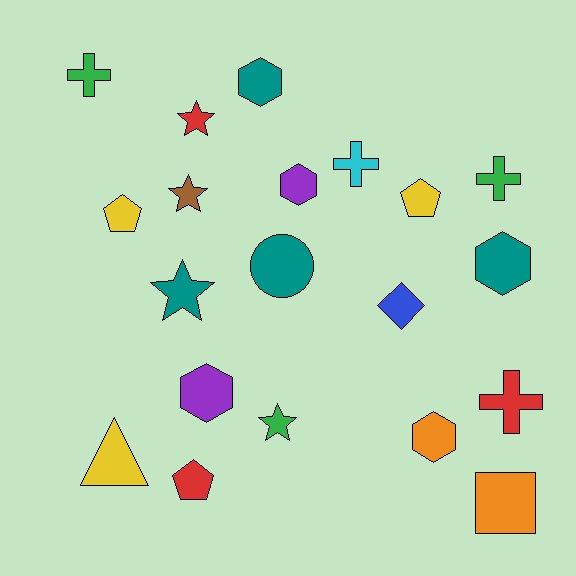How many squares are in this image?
There is 1 square.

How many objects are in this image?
There are 20 objects.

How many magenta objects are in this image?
There are no magenta objects.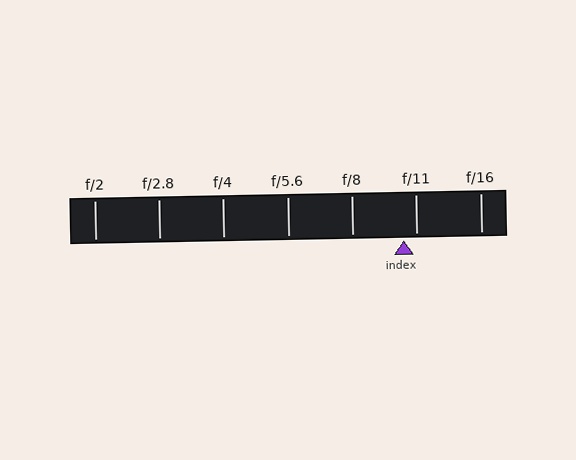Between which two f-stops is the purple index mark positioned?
The index mark is between f/8 and f/11.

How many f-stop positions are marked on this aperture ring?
There are 7 f-stop positions marked.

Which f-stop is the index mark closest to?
The index mark is closest to f/11.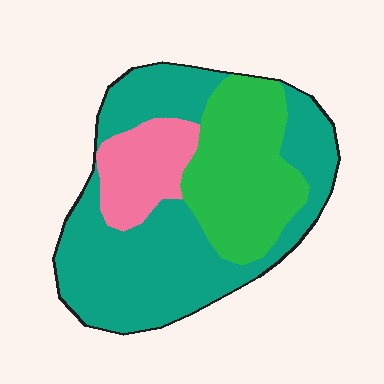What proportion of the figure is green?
Green takes up about one third (1/3) of the figure.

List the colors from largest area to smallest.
From largest to smallest: teal, green, pink.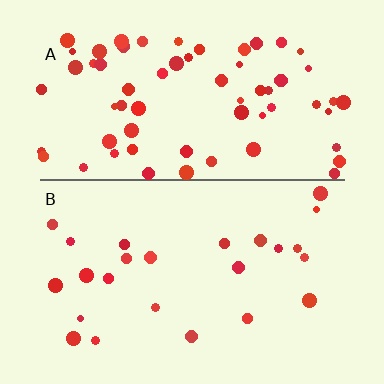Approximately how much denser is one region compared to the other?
Approximately 2.7× — region A over region B.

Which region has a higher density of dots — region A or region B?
A (the top).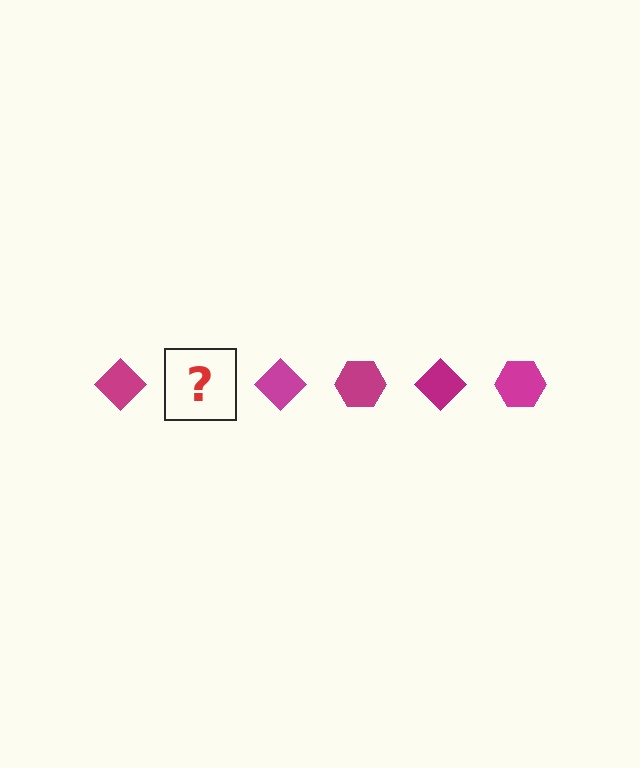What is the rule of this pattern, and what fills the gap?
The rule is that the pattern cycles through diamond, hexagon shapes in magenta. The gap should be filled with a magenta hexagon.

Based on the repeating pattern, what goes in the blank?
The blank should be a magenta hexagon.